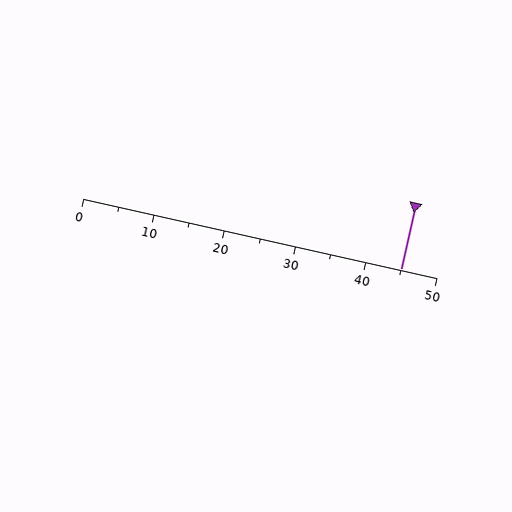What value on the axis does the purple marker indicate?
The marker indicates approximately 45.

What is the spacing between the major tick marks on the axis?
The major ticks are spaced 10 apart.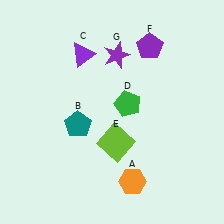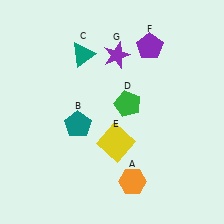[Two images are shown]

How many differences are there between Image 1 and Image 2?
There are 2 differences between the two images.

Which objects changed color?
C changed from purple to teal. E changed from lime to yellow.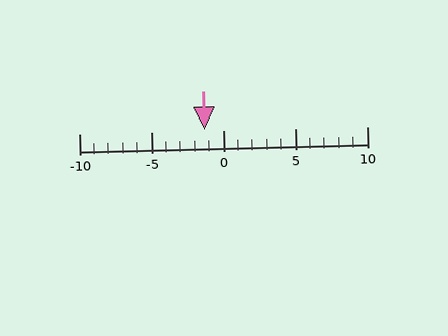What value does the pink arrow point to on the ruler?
The pink arrow points to approximately -1.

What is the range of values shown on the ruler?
The ruler shows values from -10 to 10.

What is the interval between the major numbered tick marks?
The major tick marks are spaced 5 units apart.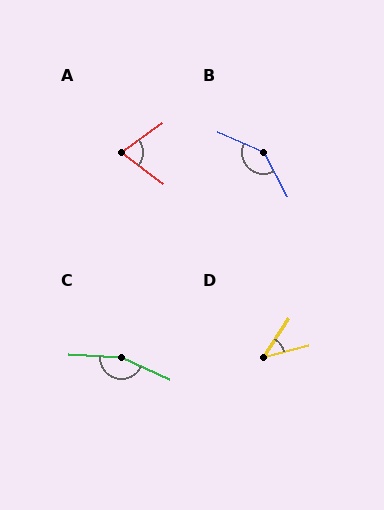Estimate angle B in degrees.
Approximately 142 degrees.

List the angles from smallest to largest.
D (43°), A (73°), B (142°), C (158°).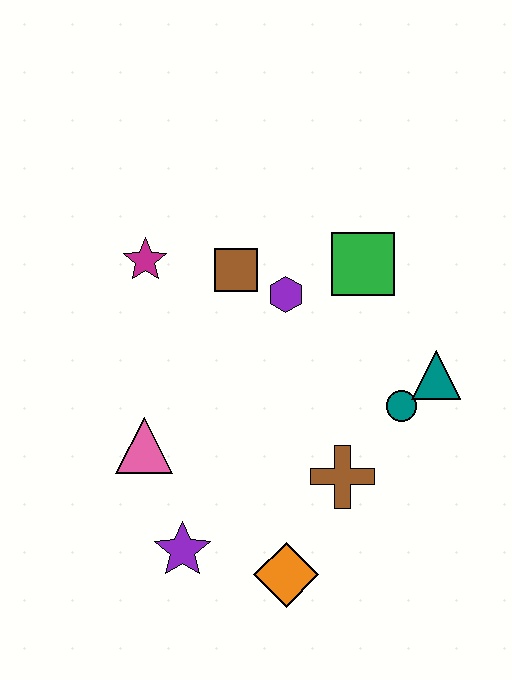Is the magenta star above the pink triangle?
Yes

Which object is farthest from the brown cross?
The magenta star is farthest from the brown cross.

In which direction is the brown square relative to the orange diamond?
The brown square is above the orange diamond.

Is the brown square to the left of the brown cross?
Yes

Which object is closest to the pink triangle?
The purple star is closest to the pink triangle.